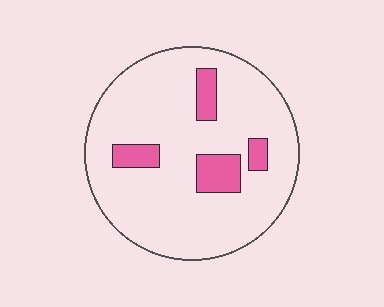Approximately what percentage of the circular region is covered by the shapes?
Approximately 15%.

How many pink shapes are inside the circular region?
4.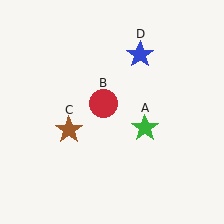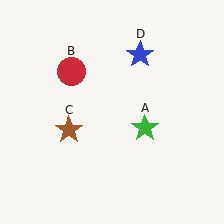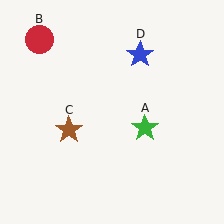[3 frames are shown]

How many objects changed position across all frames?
1 object changed position: red circle (object B).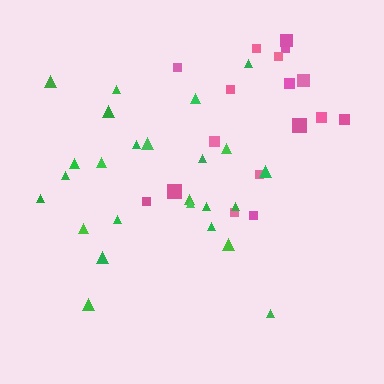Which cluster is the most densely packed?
Pink.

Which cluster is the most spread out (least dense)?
Green.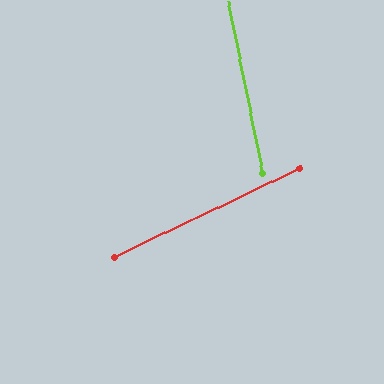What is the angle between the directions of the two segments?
Approximately 76 degrees.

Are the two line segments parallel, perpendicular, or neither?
Neither parallel nor perpendicular — they differ by about 76°.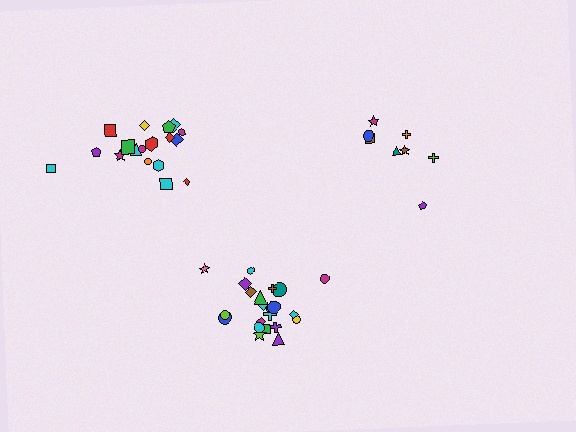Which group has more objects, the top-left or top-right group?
The top-left group.